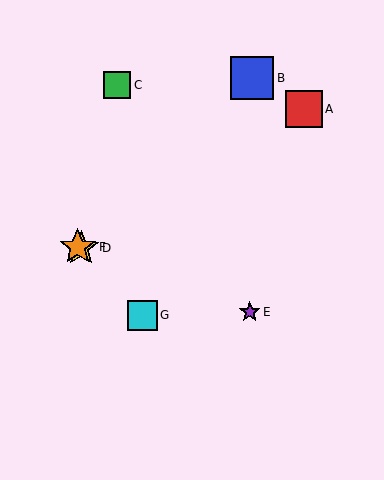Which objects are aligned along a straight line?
Objects D, E, F are aligned along a straight line.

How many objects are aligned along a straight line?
3 objects (D, E, F) are aligned along a straight line.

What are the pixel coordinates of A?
Object A is at (304, 109).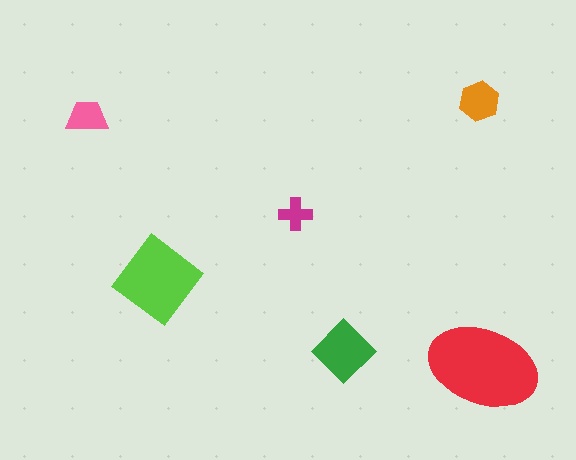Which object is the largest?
The red ellipse.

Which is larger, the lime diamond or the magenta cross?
The lime diamond.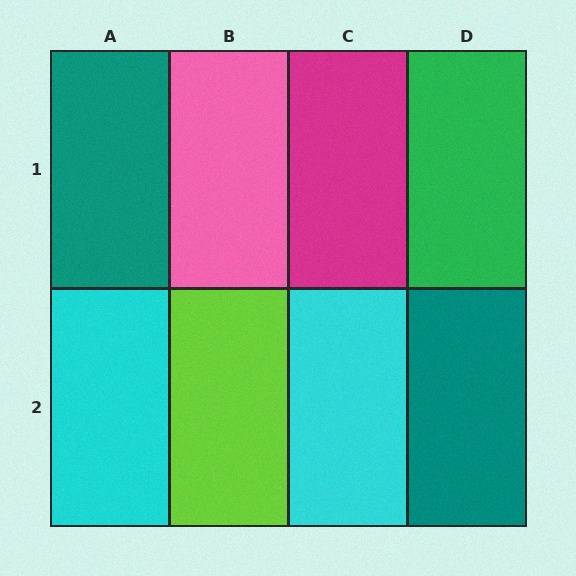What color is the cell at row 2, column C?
Cyan.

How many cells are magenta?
1 cell is magenta.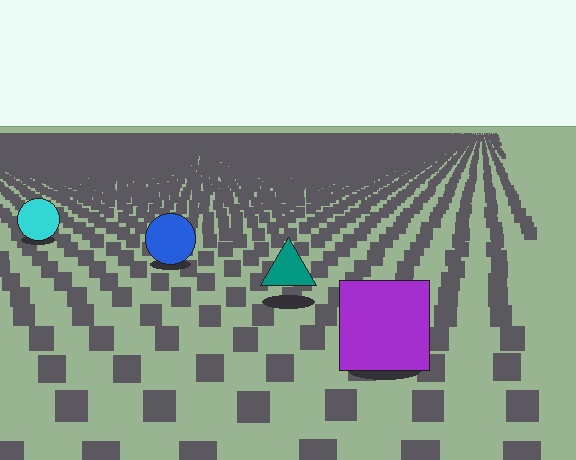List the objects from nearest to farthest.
From nearest to farthest: the purple square, the teal triangle, the blue circle, the cyan circle.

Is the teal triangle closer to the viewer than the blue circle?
Yes. The teal triangle is closer — you can tell from the texture gradient: the ground texture is coarser near it.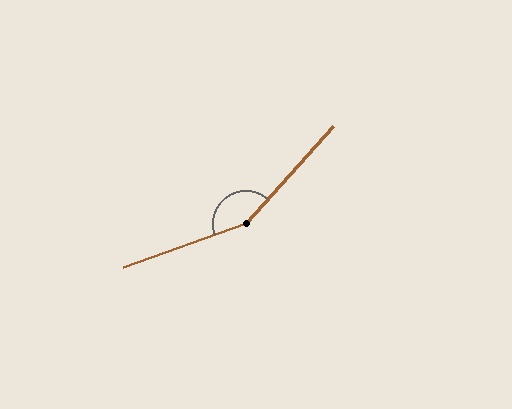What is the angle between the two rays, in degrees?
Approximately 151 degrees.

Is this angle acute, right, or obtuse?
It is obtuse.